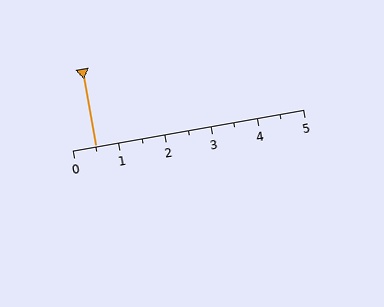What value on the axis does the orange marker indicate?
The marker indicates approximately 0.5.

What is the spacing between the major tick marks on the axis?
The major ticks are spaced 1 apart.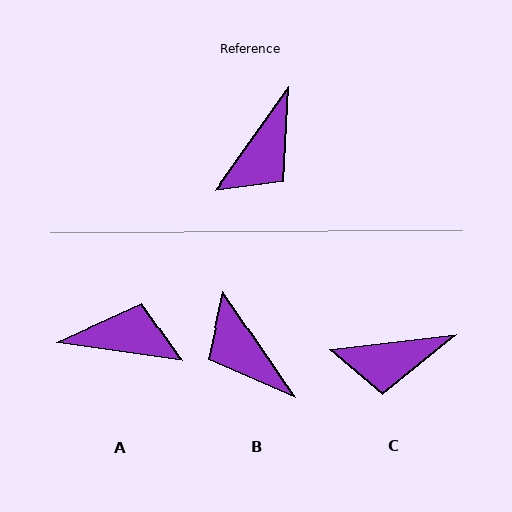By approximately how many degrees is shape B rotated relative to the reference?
Approximately 110 degrees clockwise.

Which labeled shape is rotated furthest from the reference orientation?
A, about 118 degrees away.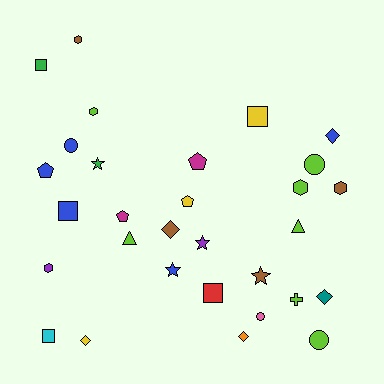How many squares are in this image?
There are 5 squares.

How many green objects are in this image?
There are 2 green objects.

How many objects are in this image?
There are 30 objects.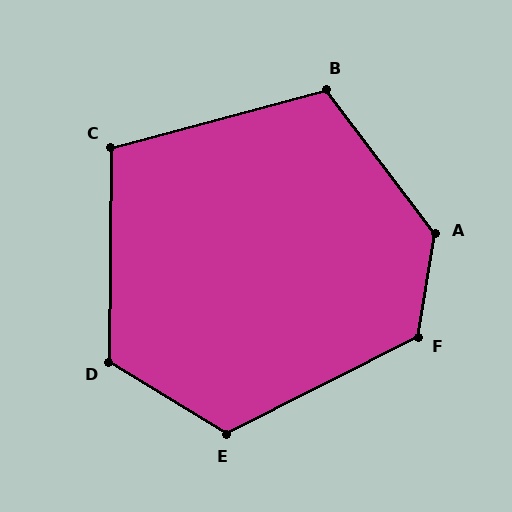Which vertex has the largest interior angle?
A, at approximately 133 degrees.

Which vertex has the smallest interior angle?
C, at approximately 106 degrees.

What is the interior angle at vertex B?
Approximately 112 degrees (obtuse).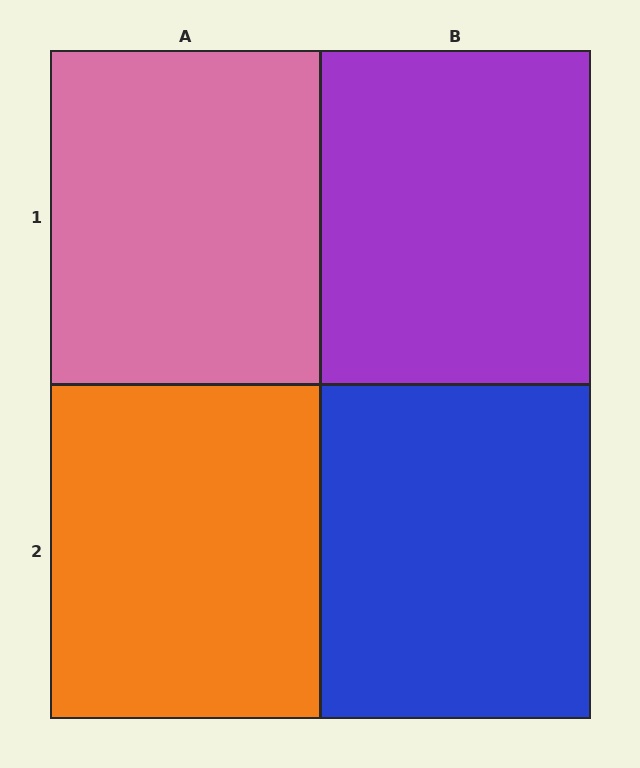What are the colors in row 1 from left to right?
Pink, purple.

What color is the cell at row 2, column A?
Orange.